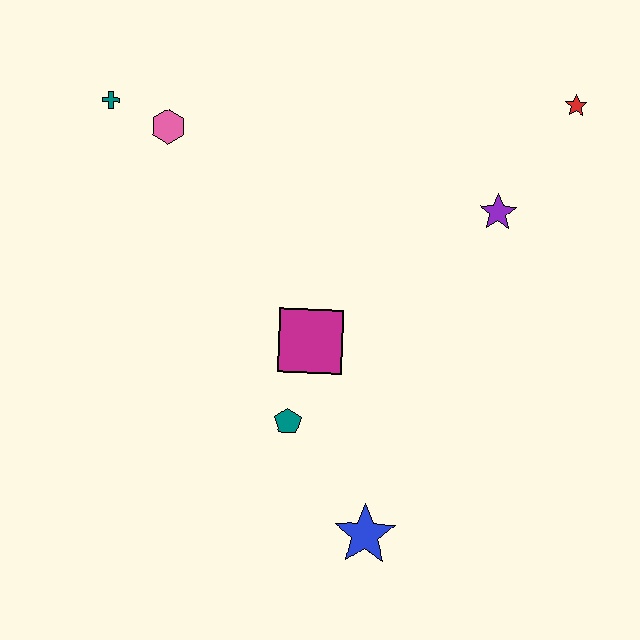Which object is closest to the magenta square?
The teal pentagon is closest to the magenta square.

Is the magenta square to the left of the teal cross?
No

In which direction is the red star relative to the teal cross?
The red star is to the right of the teal cross.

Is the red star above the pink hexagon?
Yes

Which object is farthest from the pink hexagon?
The blue star is farthest from the pink hexagon.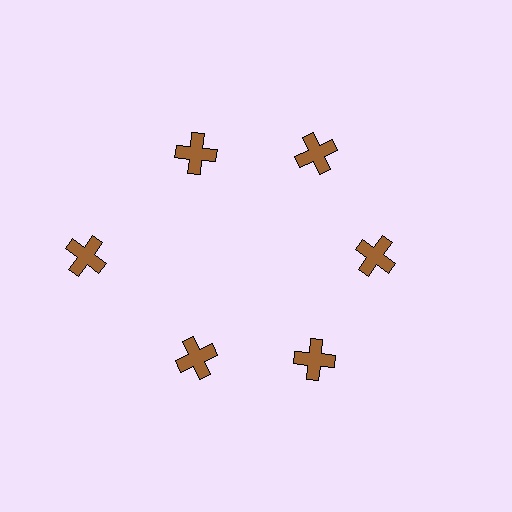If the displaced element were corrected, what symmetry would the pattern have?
It would have 6-fold rotational symmetry — the pattern would map onto itself every 60 degrees.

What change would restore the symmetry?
The symmetry would be restored by moving it inward, back onto the ring so that all 6 crosses sit at equal angles and equal distance from the center.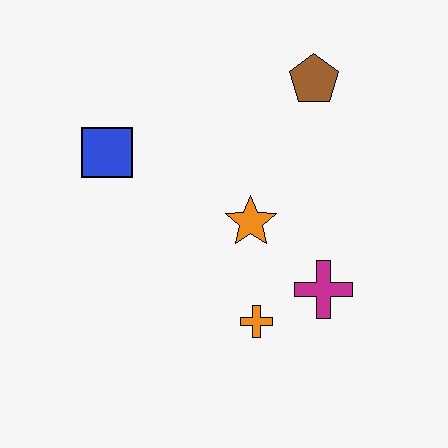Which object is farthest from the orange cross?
The brown pentagon is farthest from the orange cross.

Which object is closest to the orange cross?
The magenta cross is closest to the orange cross.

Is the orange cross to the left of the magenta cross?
Yes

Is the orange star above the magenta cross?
Yes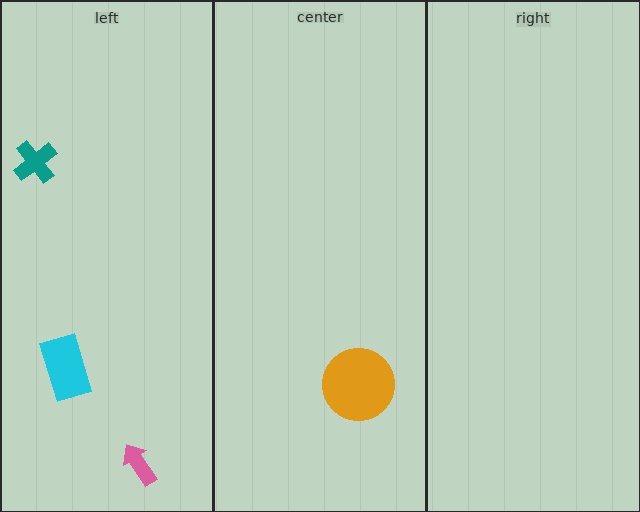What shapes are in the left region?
The pink arrow, the teal cross, the cyan rectangle.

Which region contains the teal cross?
The left region.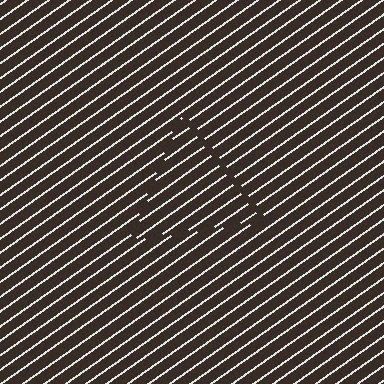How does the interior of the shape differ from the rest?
The interior of the shape contains the same grating, shifted by half a period — the contour is defined by the phase discontinuity where line-ends from the inner and outer gratings abut.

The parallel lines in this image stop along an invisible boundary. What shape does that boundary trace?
An illusory triangle. The interior of the shape contains the same grating, shifted by half a period — the contour is defined by the phase discontinuity where line-ends from the inner and outer gratings abut.